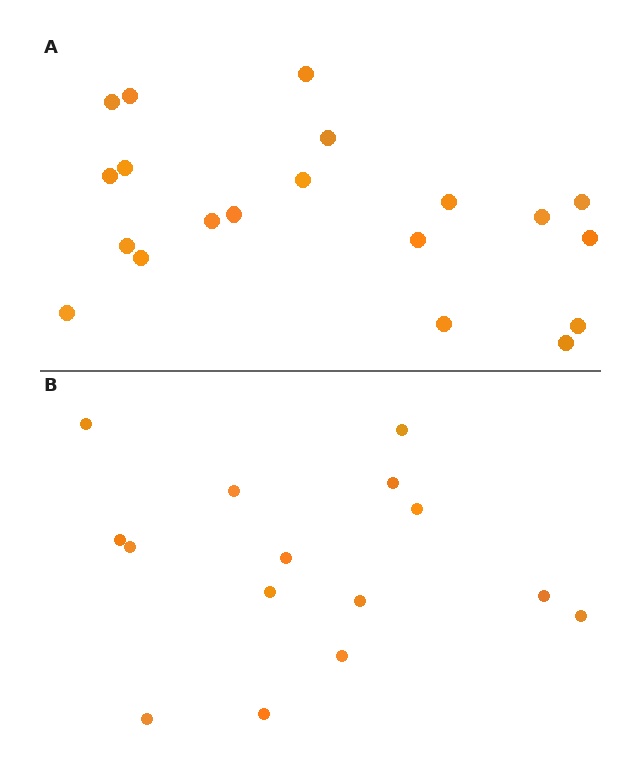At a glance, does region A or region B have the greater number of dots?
Region A (the top region) has more dots.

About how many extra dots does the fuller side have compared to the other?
Region A has about 5 more dots than region B.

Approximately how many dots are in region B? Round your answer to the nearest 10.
About 20 dots. (The exact count is 15, which rounds to 20.)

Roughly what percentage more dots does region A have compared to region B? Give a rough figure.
About 35% more.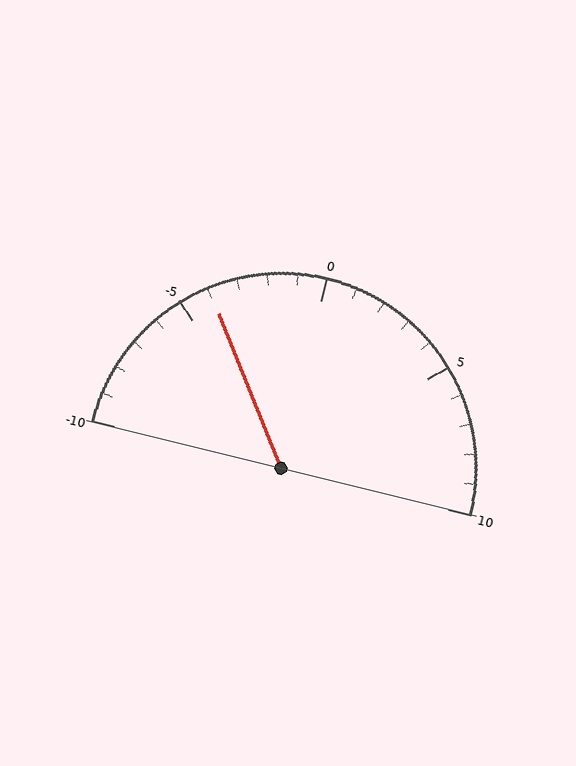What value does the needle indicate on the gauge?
The needle indicates approximately -4.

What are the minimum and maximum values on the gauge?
The gauge ranges from -10 to 10.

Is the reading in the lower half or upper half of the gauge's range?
The reading is in the lower half of the range (-10 to 10).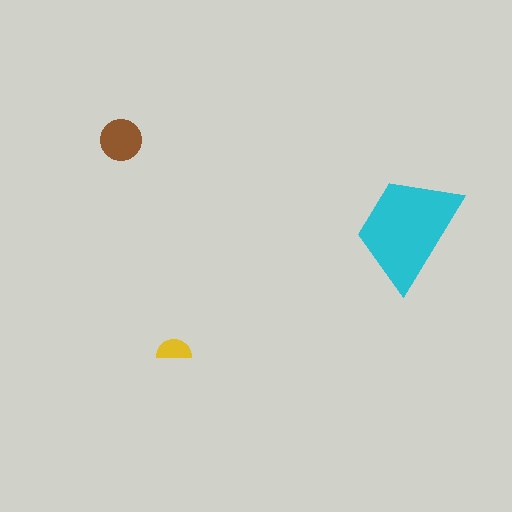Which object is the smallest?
The yellow semicircle.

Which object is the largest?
The cyan trapezoid.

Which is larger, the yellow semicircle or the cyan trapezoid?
The cyan trapezoid.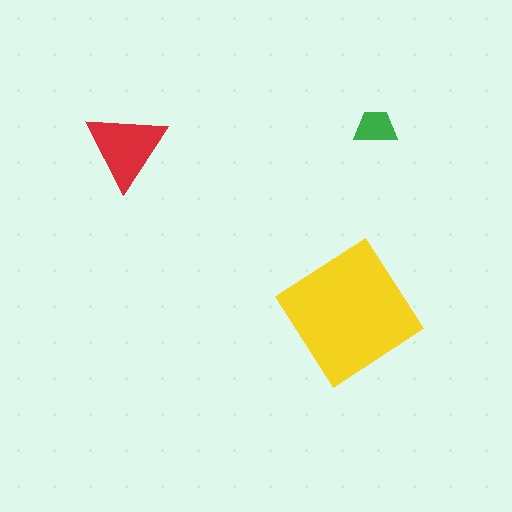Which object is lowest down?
The yellow diamond is bottommost.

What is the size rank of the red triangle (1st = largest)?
2nd.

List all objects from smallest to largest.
The green trapezoid, the red triangle, the yellow diamond.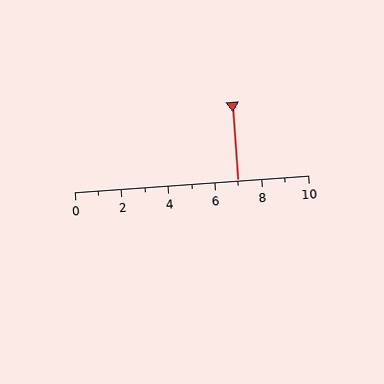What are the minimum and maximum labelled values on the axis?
The axis runs from 0 to 10.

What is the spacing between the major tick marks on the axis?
The major ticks are spaced 2 apart.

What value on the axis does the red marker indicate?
The marker indicates approximately 7.